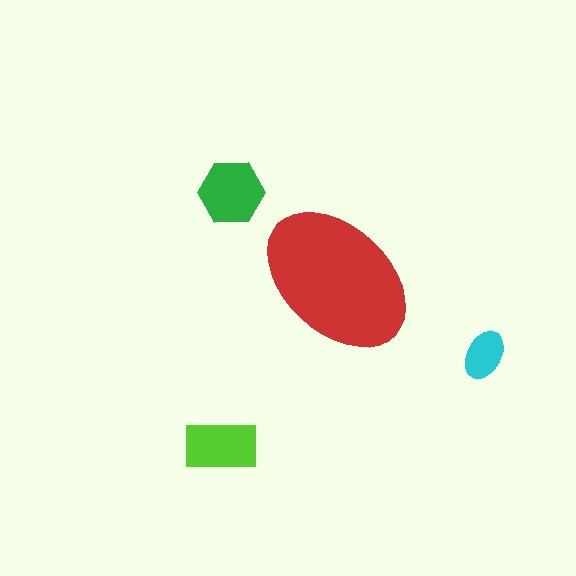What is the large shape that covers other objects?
A red ellipse.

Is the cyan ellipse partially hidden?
No, the cyan ellipse is fully visible.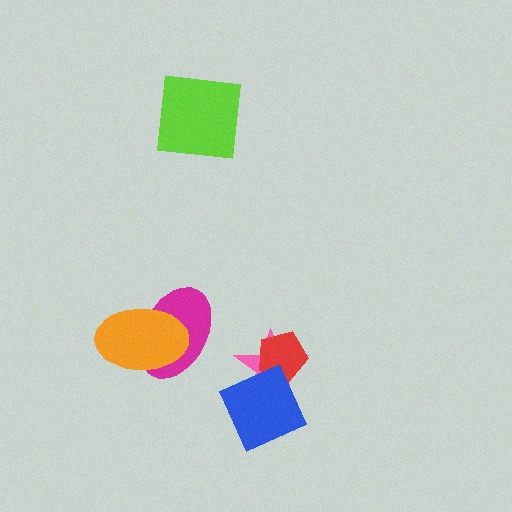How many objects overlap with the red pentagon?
2 objects overlap with the red pentagon.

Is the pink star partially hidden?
Yes, it is partially covered by another shape.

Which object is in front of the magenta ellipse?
The orange ellipse is in front of the magenta ellipse.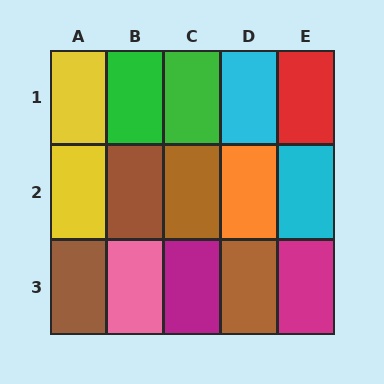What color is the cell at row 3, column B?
Pink.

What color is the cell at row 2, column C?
Brown.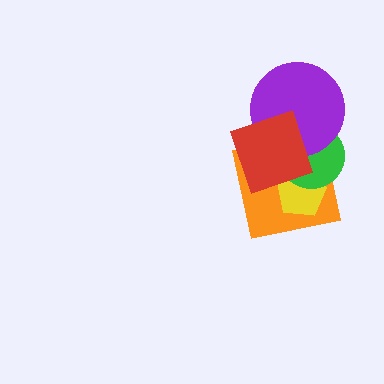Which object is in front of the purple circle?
The red square is in front of the purple circle.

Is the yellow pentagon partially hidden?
Yes, it is partially covered by another shape.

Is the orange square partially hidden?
Yes, it is partially covered by another shape.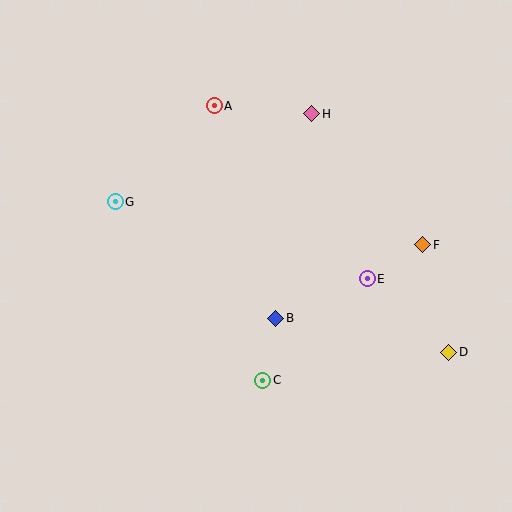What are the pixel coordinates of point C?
Point C is at (263, 380).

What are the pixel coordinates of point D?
Point D is at (449, 352).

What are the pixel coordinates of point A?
Point A is at (214, 106).